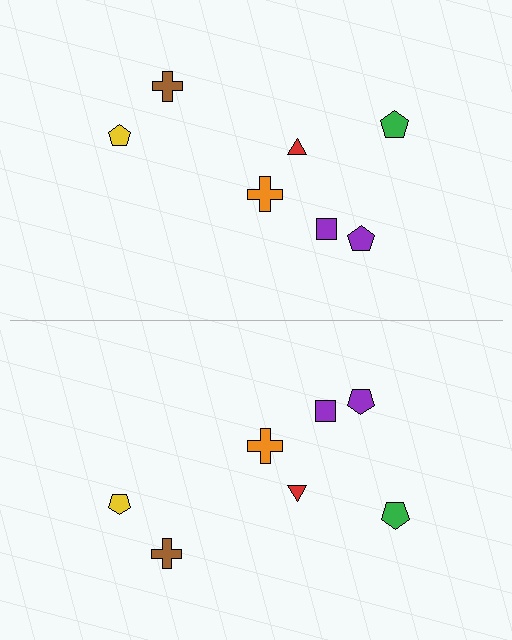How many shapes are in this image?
There are 14 shapes in this image.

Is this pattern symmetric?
Yes, this pattern has bilateral (reflection) symmetry.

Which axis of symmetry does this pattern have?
The pattern has a horizontal axis of symmetry running through the center of the image.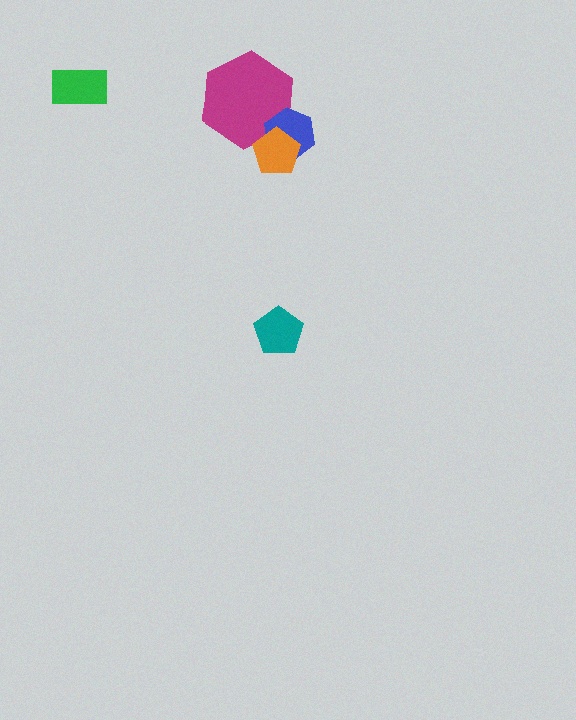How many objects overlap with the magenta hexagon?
2 objects overlap with the magenta hexagon.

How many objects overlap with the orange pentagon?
2 objects overlap with the orange pentagon.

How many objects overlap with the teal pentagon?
0 objects overlap with the teal pentagon.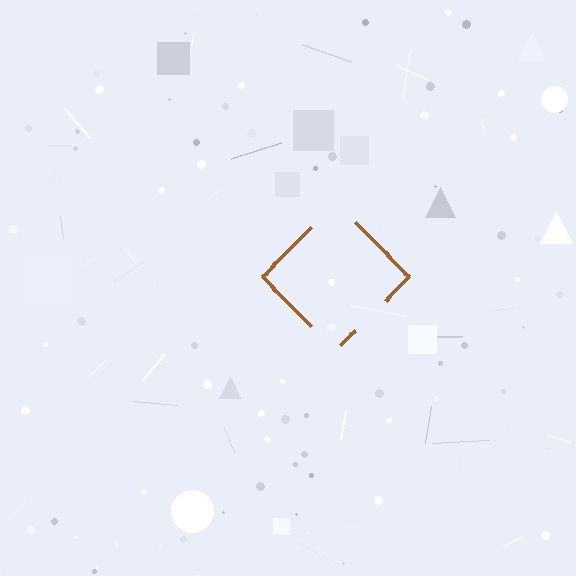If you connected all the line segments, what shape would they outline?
They would outline a diamond.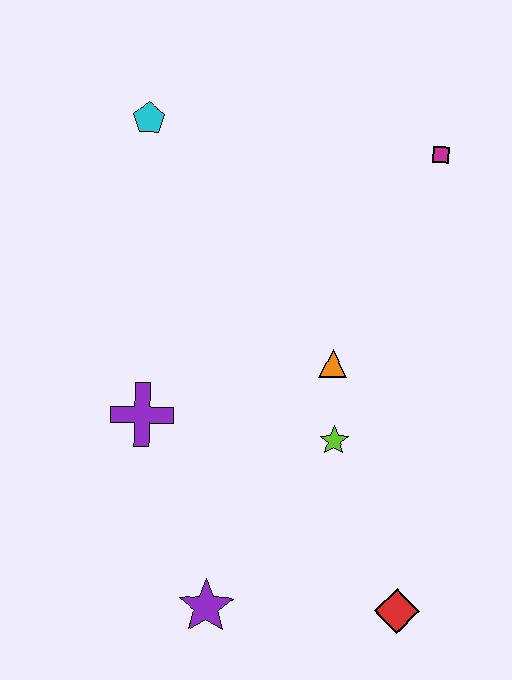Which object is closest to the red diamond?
The lime star is closest to the red diamond.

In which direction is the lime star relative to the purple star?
The lime star is above the purple star.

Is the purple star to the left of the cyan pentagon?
No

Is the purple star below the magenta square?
Yes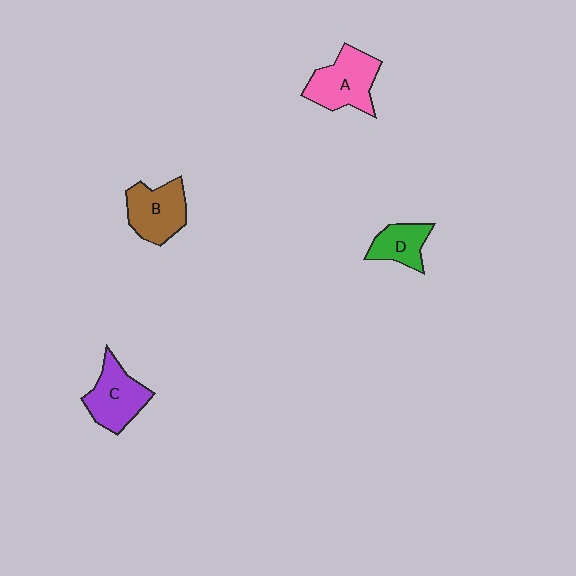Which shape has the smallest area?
Shape D (green).